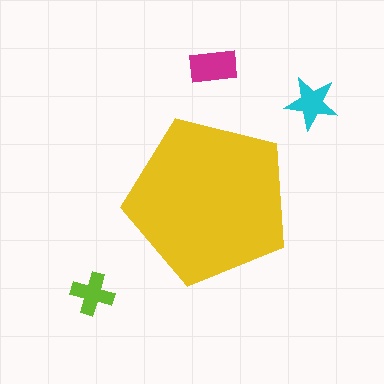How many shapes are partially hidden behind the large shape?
0 shapes are partially hidden.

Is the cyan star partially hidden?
No, the cyan star is fully visible.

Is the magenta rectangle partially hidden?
No, the magenta rectangle is fully visible.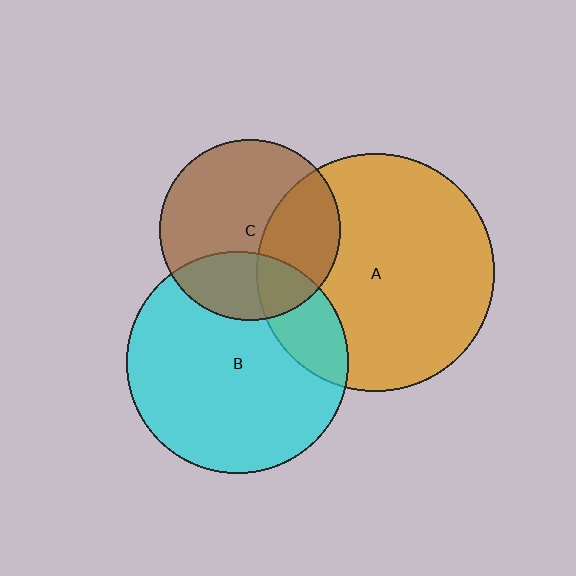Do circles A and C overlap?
Yes.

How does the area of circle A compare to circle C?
Approximately 1.7 times.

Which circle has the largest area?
Circle A (orange).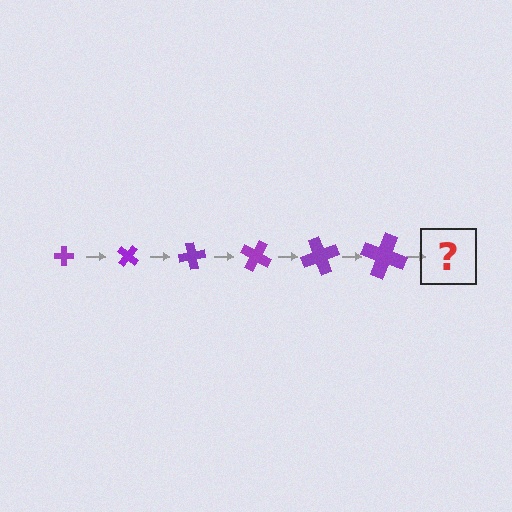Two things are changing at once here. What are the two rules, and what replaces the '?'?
The two rules are that the cross grows larger each step and it rotates 40 degrees each step. The '?' should be a cross, larger than the previous one and rotated 240 degrees from the start.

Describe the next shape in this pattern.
It should be a cross, larger than the previous one and rotated 240 degrees from the start.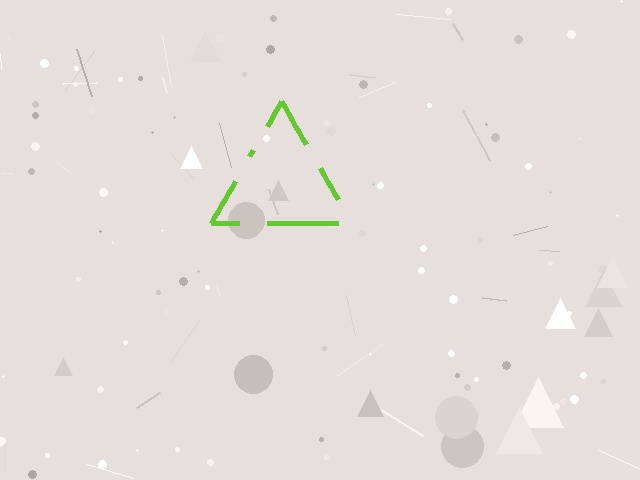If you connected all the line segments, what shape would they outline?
They would outline a triangle.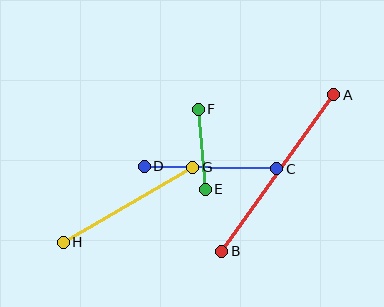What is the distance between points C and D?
The distance is approximately 133 pixels.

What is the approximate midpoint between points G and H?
The midpoint is at approximately (128, 205) pixels.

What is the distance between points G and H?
The distance is approximately 150 pixels.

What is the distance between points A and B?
The distance is approximately 192 pixels.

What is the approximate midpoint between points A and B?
The midpoint is at approximately (278, 173) pixels.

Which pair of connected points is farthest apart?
Points A and B are farthest apart.